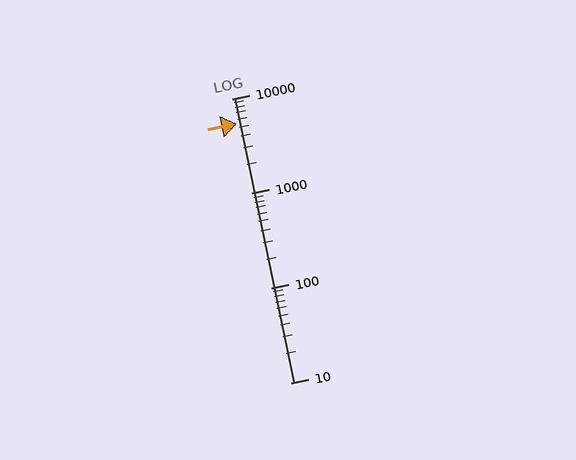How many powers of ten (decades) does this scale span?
The scale spans 3 decades, from 10 to 10000.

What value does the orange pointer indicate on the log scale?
The pointer indicates approximately 5400.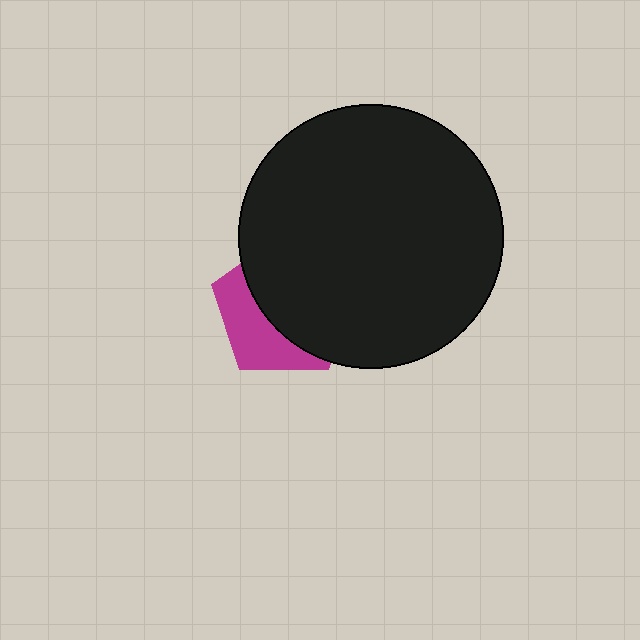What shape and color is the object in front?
The object in front is a black circle.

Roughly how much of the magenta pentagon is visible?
A small part of it is visible (roughly 37%).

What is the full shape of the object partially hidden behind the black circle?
The partially hidden object is a magenta pentagon.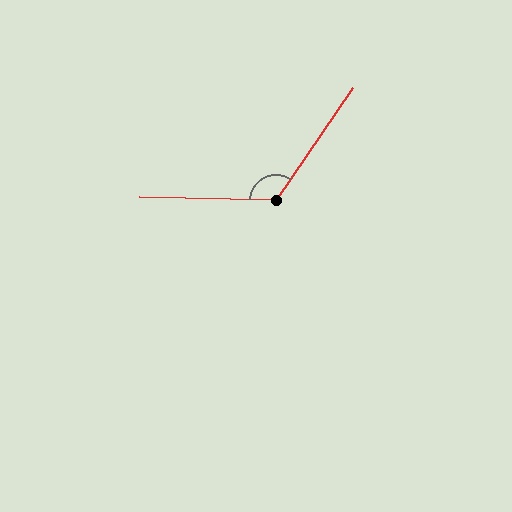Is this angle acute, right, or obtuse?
It is obtuse.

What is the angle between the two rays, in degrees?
Approximately 123 degrees.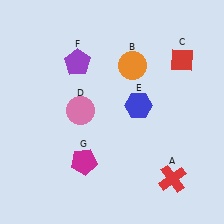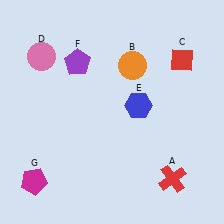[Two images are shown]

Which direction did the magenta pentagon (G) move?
The magenta pentagon (G) moved left.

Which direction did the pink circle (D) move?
The pink circle (D) moved up.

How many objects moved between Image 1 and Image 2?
2 objects moved between the two images.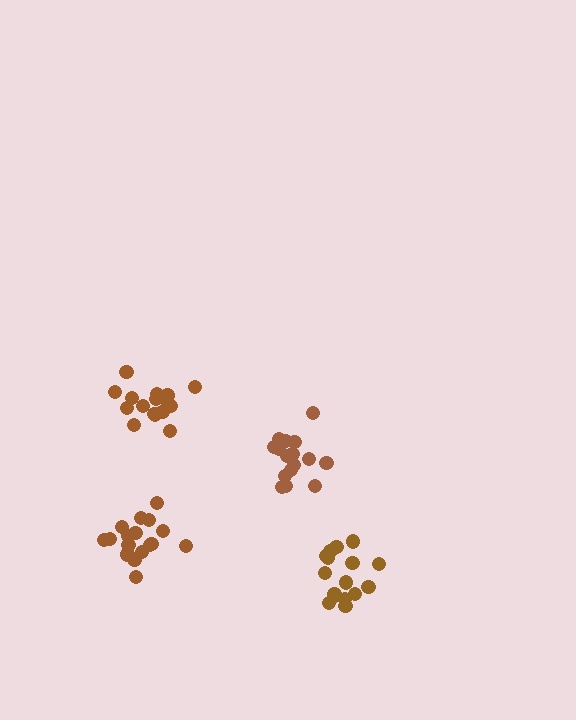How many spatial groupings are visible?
There are 4 spatial groupings.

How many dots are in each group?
Group 1: 16 dots, Group 2: 16 dots, Group 3: 17 dots, Group 4: 16 dots (65 total).